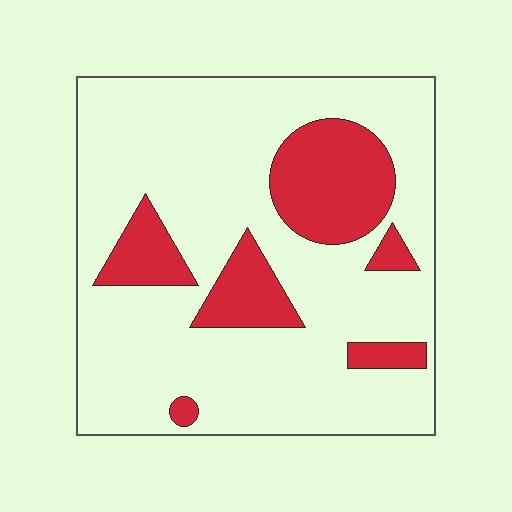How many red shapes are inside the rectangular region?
6.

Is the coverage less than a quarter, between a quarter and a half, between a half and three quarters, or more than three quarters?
Less than a quarter.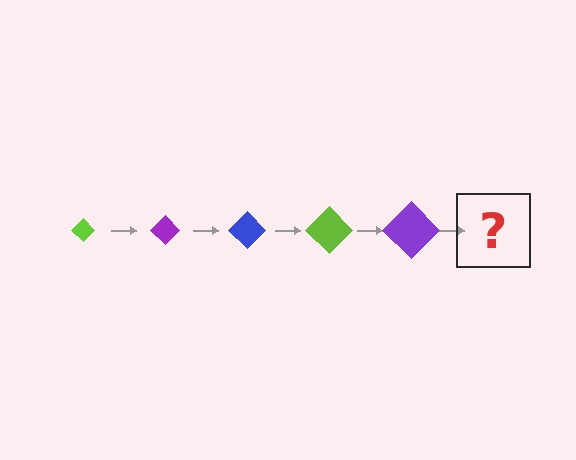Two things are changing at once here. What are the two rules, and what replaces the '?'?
The two rules are that the diamond grows larger each step and the color cycles through lime, purple, and blue. The '?' should be a blue diamond, larger than the previous one.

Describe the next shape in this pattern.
It should be a blue diamond, larger than the previous one.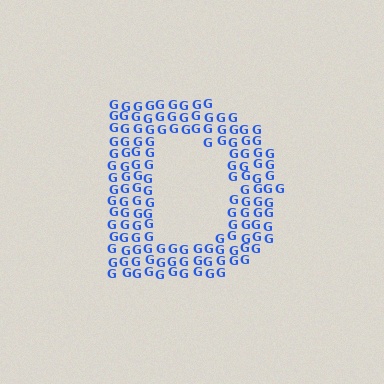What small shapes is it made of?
It is made of small letter G's.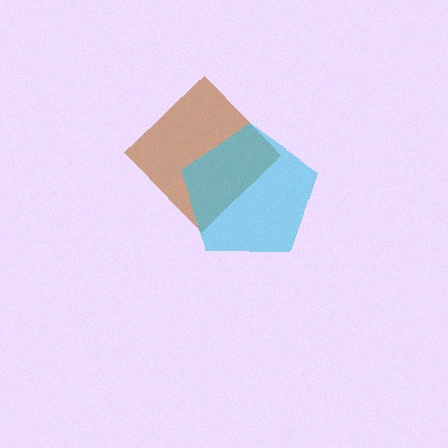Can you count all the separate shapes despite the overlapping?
Yes, there are 2 separate shapes.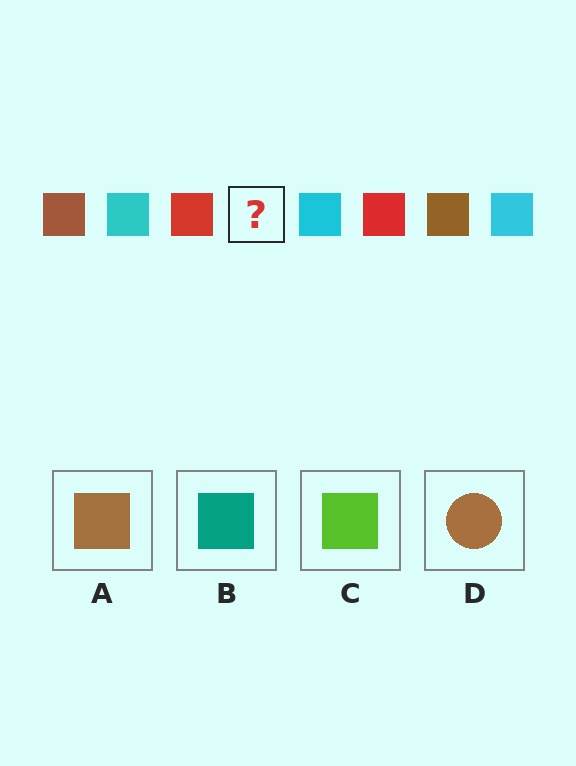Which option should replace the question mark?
Option A.